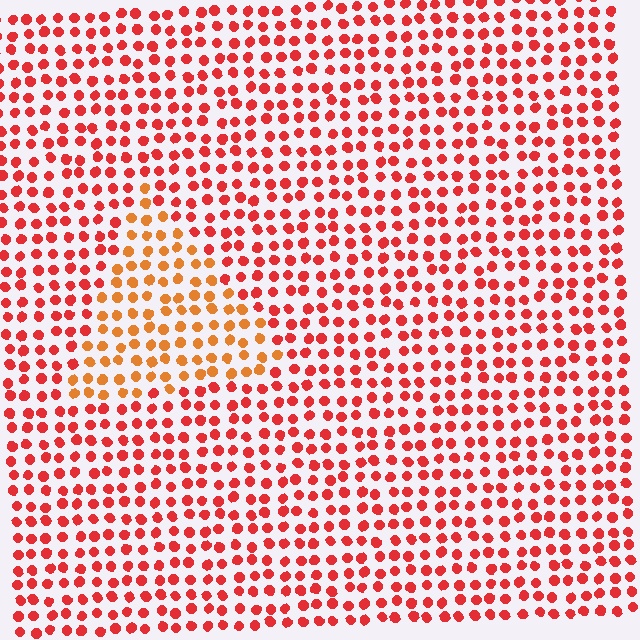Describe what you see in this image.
The image is filled with small red elements in a uniform arrangement. A triangle-shaped region is visible where the elements are tinted to a slightly different hue, forming a subtle color boundary.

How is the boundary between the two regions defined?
The boundary is defined purely by a slight shift in hue (about 30 degrees). Spacing, size, and orientation are identical on both sides.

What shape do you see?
I see a triangle.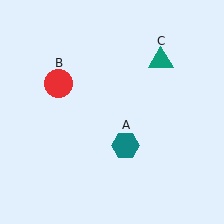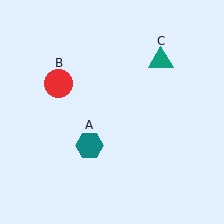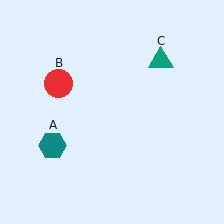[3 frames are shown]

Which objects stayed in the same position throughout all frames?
Red circle (object B) and teal triangle (object C) remained stationary.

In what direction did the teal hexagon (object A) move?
The teal hexagon (object A) moved left.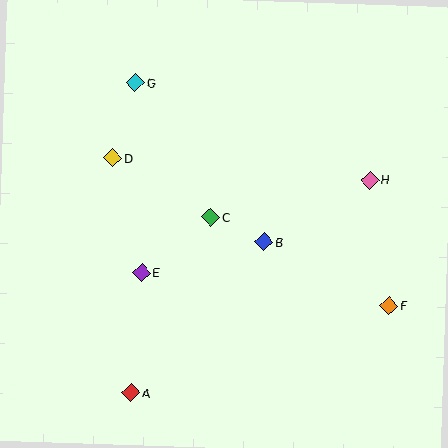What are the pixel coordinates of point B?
Point B is at (264, 242).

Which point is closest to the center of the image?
Point C at (211, 217) is closest to the center.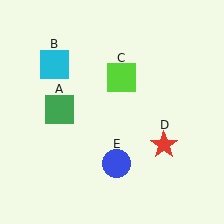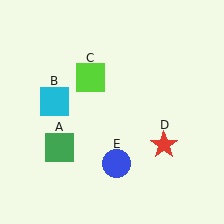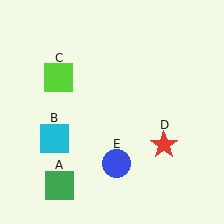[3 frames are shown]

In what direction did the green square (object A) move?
The green square (object A) moved down.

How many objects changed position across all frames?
3 objects changed position: green square (object A), cyan square (object B), lime square (object C).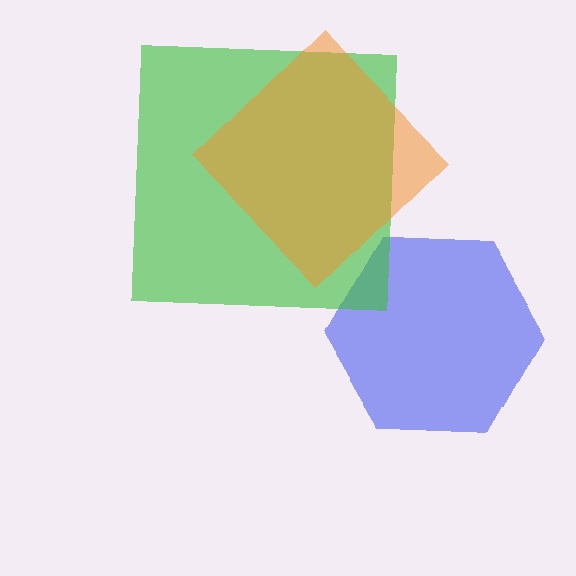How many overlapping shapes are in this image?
There are 3 overlapping shapes in the image.